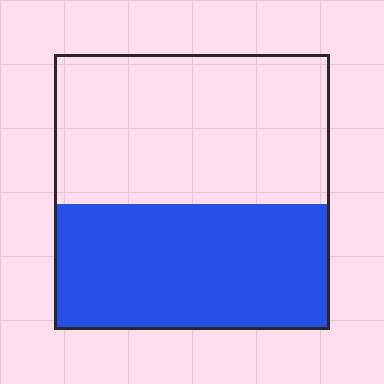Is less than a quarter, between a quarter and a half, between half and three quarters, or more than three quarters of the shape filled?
Between a quarter and a half.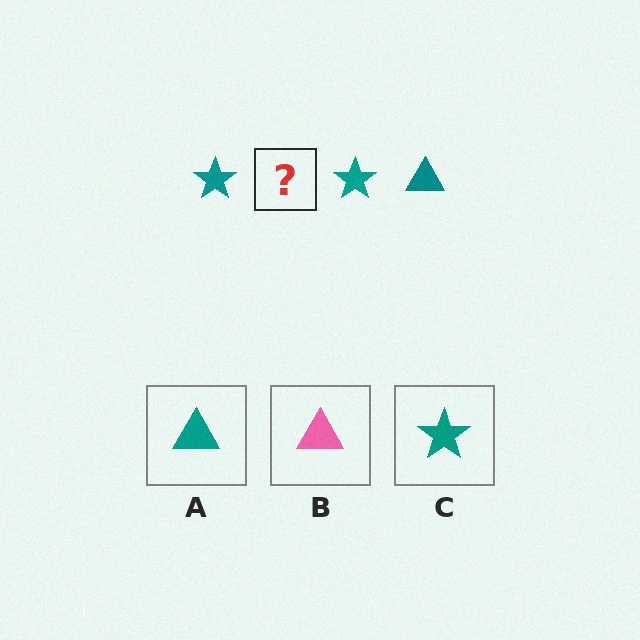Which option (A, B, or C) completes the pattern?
A.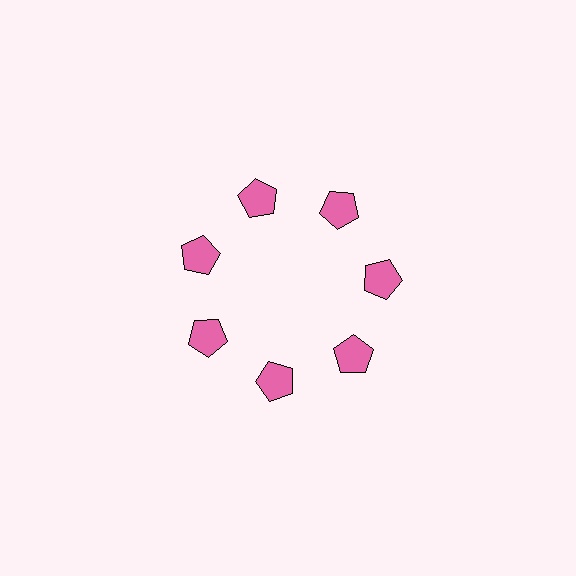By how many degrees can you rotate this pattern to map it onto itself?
The pattern maps onto itself every 51 degrees of rotation.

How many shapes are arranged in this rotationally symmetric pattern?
There are 7 shapes, arranged in 7 groups of 1.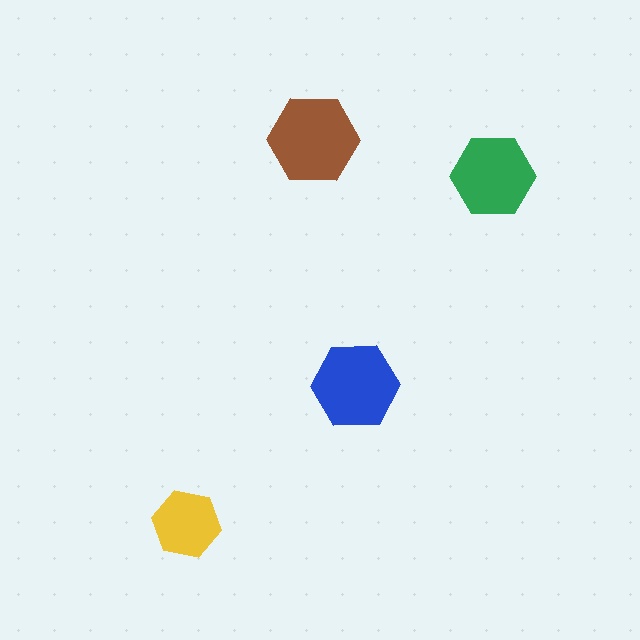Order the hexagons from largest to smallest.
the brown one, the blue one, the green one, the yellow one.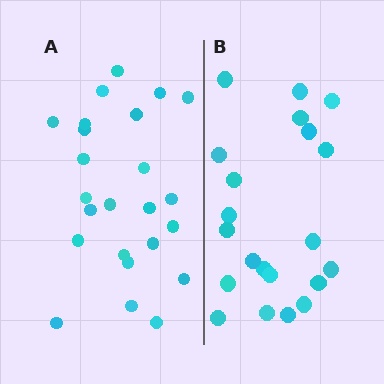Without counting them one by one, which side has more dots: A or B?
Region A (the left region) has more dots.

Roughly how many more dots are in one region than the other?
Region A has just a few more — roughly 2 or 3 more dots than region B.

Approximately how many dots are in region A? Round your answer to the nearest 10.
About 20 dots. (The exact count is 24, which rounds to 20.)